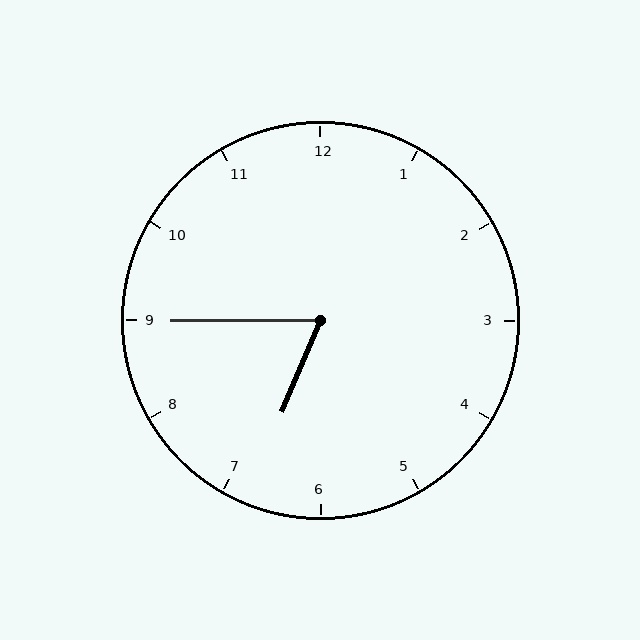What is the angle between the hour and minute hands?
Approximately 68 degrees.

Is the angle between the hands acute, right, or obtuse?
It is acute.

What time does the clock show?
6:45.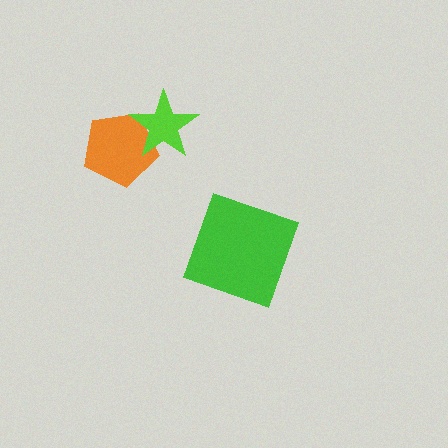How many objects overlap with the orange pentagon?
1 object overlaps with the orange pentagon.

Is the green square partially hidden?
No, no other shape covers it.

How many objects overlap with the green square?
0 objects overlap with the green square.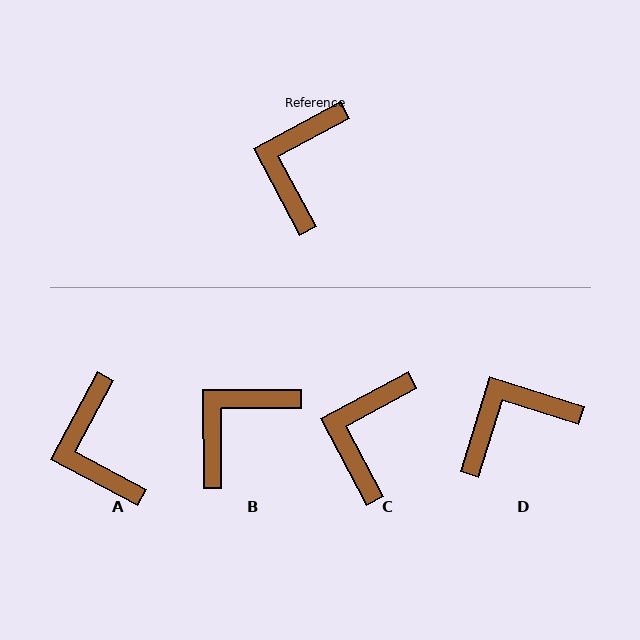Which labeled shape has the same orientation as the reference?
C.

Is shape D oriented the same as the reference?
No, it is off by about 45 degrees.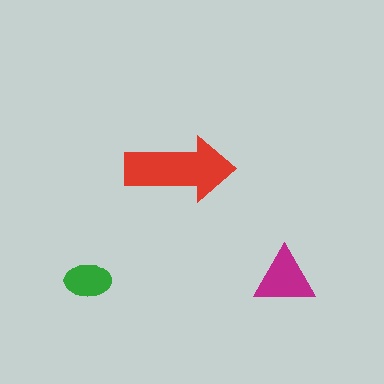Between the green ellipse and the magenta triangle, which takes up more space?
The magenta triangle.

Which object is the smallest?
The green ellipse.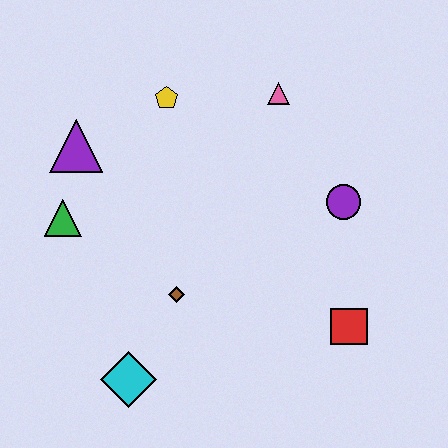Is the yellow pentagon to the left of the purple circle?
Yes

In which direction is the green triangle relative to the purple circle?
The green triangle is to the left of the purple circle.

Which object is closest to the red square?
The purple circle is closest to the red square.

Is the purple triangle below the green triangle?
No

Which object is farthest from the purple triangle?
The red square is farthest from the purple triangle.